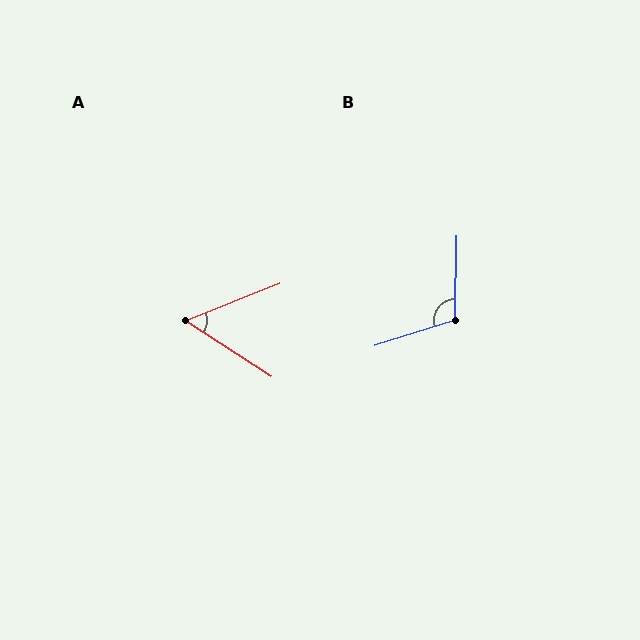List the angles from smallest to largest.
A (55°), B (109°).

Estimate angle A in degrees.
Approximately 55 degrees.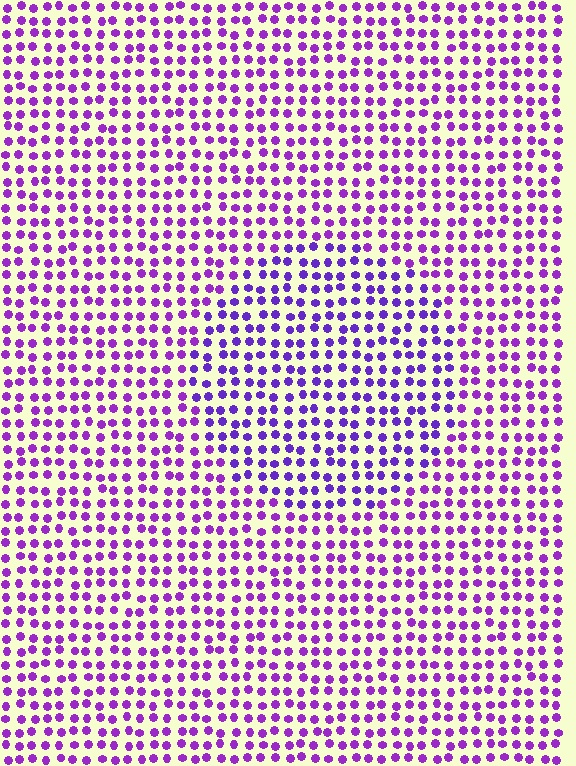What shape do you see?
I see a circle.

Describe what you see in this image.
The image is filled with small purple elements in a uniform arrangement. A circle-shaped region is visible where the elements are tinted to a slightly different hue, forming a subtle color boundary.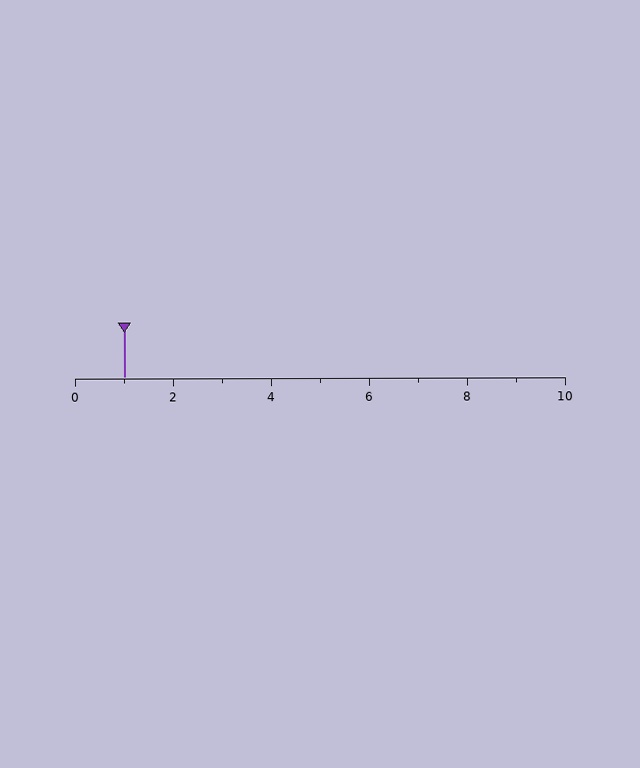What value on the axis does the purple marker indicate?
The marker indicates approximately 1.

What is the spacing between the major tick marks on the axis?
The major ticks are spaced 2 apart.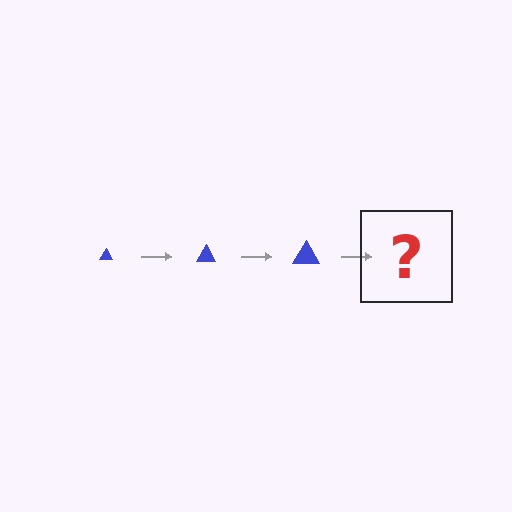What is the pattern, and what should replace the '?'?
The pattern is that the triangle gets progressively larger each step. The '?' should be a blue triangle, larger than the previous one.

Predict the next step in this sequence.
The next step is a blue triangle, larger than the previous one.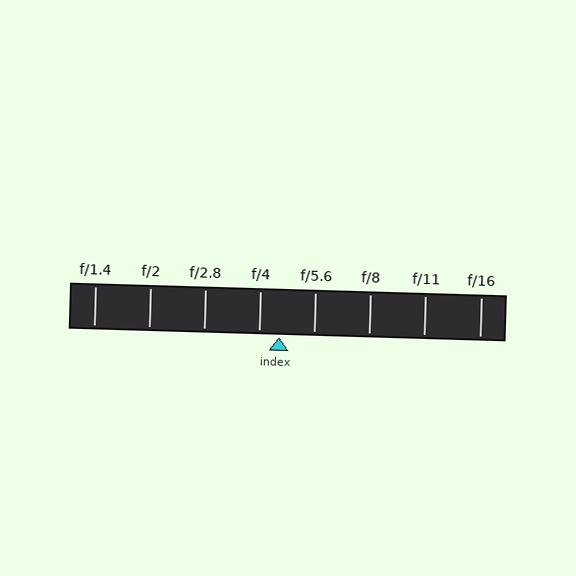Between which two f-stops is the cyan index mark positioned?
The index mark is between f/4 and f/5.6.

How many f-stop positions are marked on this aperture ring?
There are 8 f-stop positions marked.